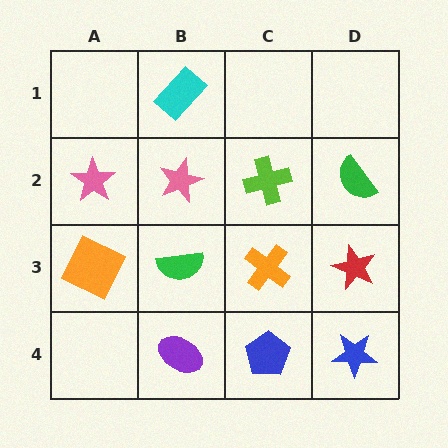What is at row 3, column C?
An orange cross.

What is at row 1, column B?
A cyan rectangle.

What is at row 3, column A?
An orange square.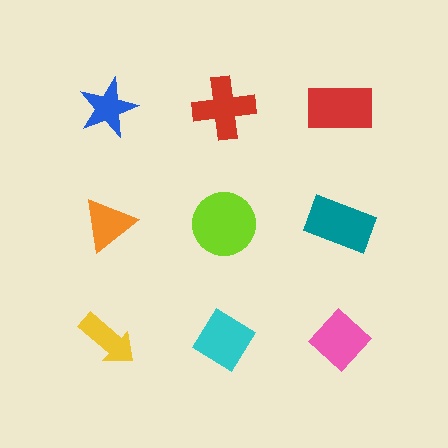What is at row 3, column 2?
A cyan diamond.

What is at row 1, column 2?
A red cross.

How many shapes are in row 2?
3 shapes.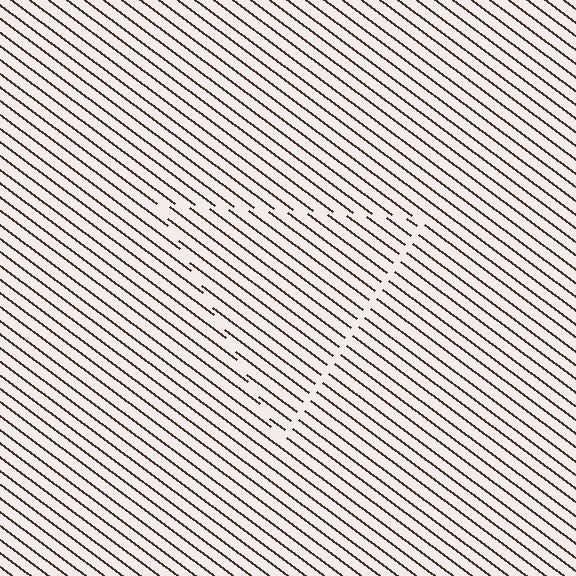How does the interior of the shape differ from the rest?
The interior of the shape contains the same grating, shifted by half a period — the contour is defined by the phase discontinuity where line-ends from the inner and outer gratings abut.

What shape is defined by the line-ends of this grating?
An illusory triangle. The interior of the shape contains the same grating, shifted by half a period — the contour is defined by the phase discontinuity where line-ends from the inner and outer gratings abut.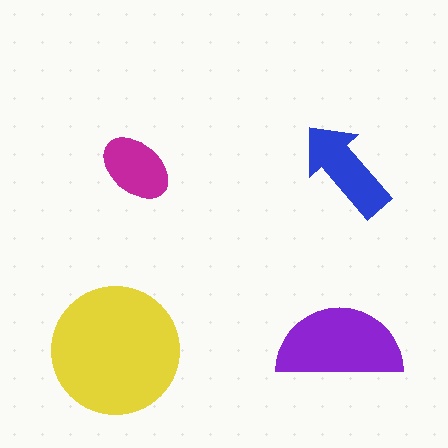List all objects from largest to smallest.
The yellow circle, the purple semicircle, the blue arrow, the magenta ellipse.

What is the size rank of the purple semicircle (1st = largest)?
2nd.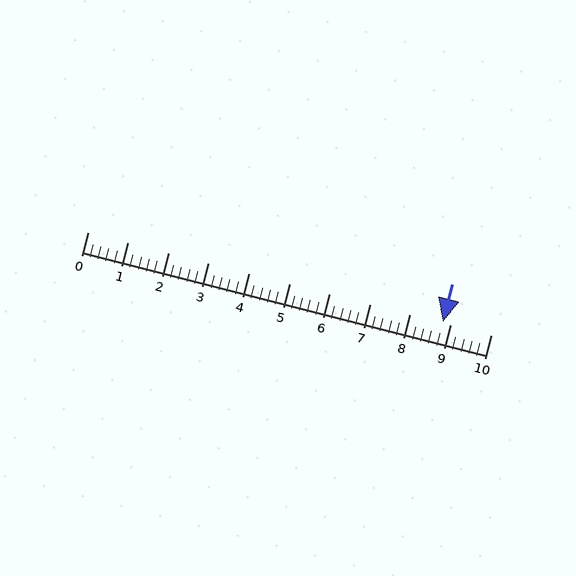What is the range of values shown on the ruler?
The ruler shows values from 0 to 10.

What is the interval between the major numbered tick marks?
The major tick marks are spaced 1 units apart.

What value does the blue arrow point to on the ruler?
The blue arrow points to approximately 8.8.